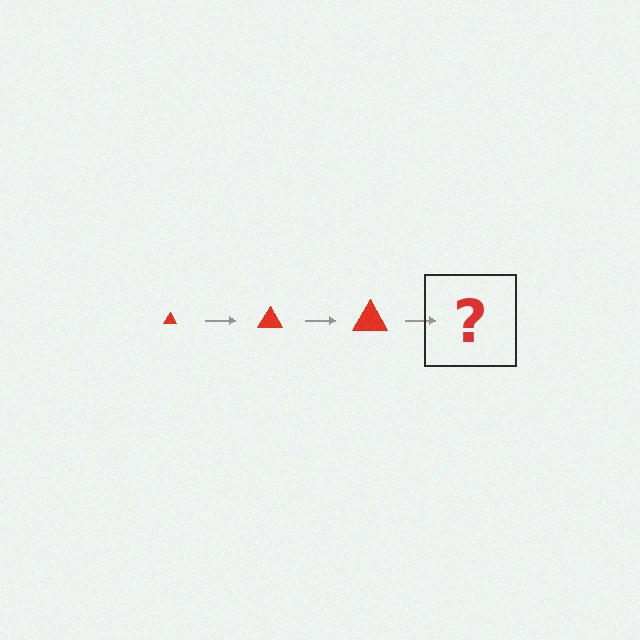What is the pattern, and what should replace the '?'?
The pattern is that the triangle gets progressively larger each step. The '?' should be a red triangle, larger than the previous one.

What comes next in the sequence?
The next element should be a red triangle, larger than the previous one.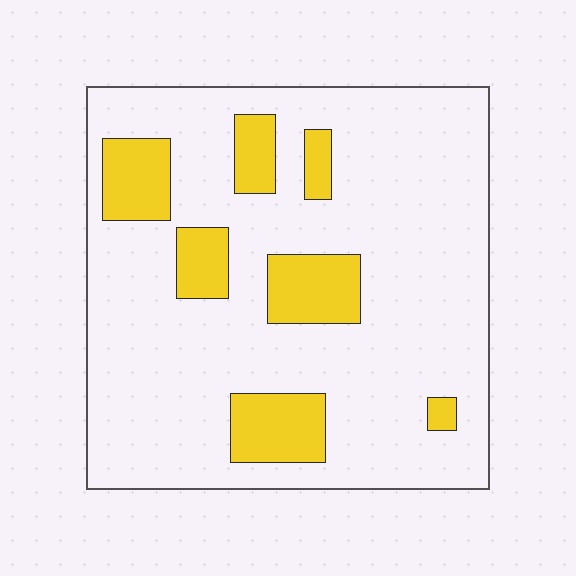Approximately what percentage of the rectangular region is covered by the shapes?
Approximately 20%.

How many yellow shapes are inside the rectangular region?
7.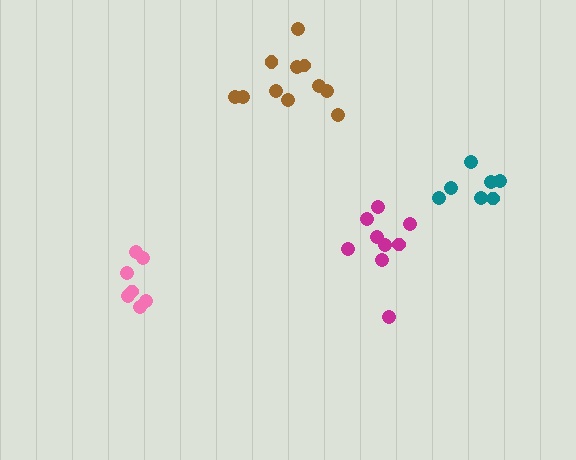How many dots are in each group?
Group 1: 7 dots, Group 2: 11 dots, Group 3: 9 dots, Group 4: 7 dots (34 total).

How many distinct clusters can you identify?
There are 4 distinct clusters.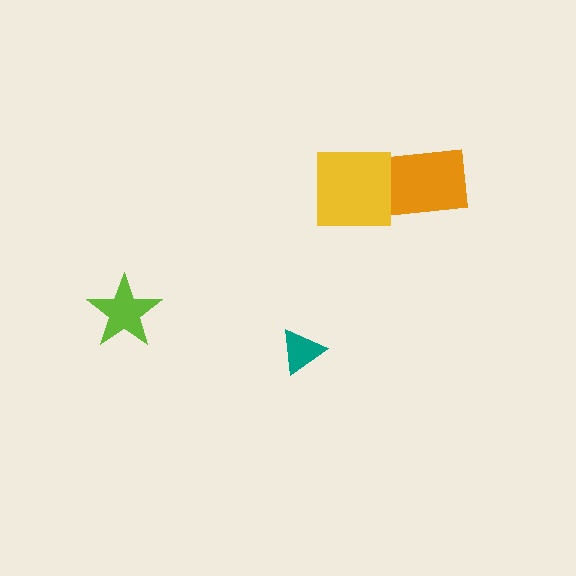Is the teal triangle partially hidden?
No, no other shape covers it.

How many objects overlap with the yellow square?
1 object overlaps with the yellow square.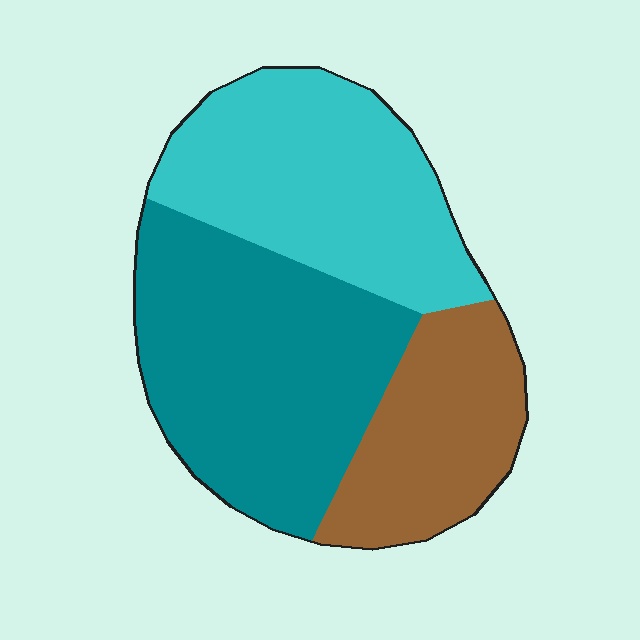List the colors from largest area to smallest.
From largest to smallest: teal, cyan, brown.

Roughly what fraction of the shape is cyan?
Cyan covers roughly 35% of the shape.